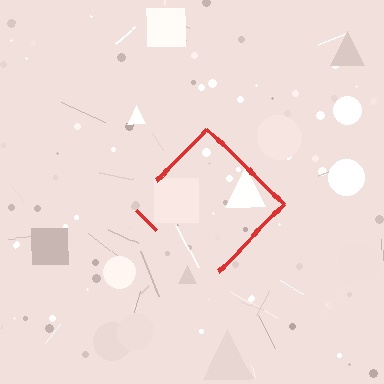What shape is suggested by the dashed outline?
The dashed outline suggests a diamond.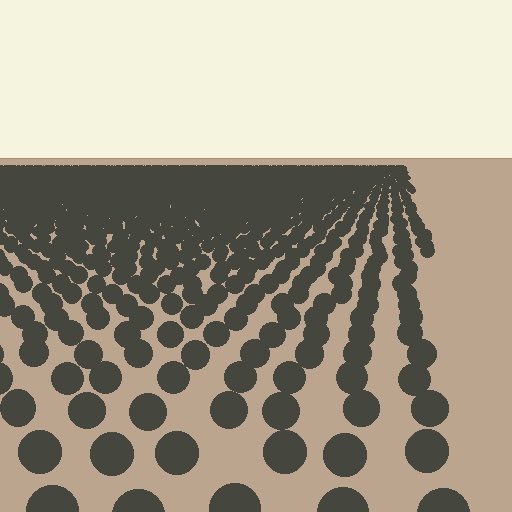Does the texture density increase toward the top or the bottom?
Density increases toward the top.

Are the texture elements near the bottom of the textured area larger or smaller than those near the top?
Larger. Near the bottom, elements are closer to the viewer and appear at a bigger on-screen size.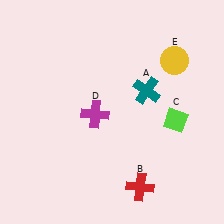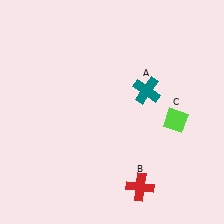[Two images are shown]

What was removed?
The magenta cross (D), the yellow circle (E) were removed in Image 2.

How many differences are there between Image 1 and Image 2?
There are 2 differences between the two images.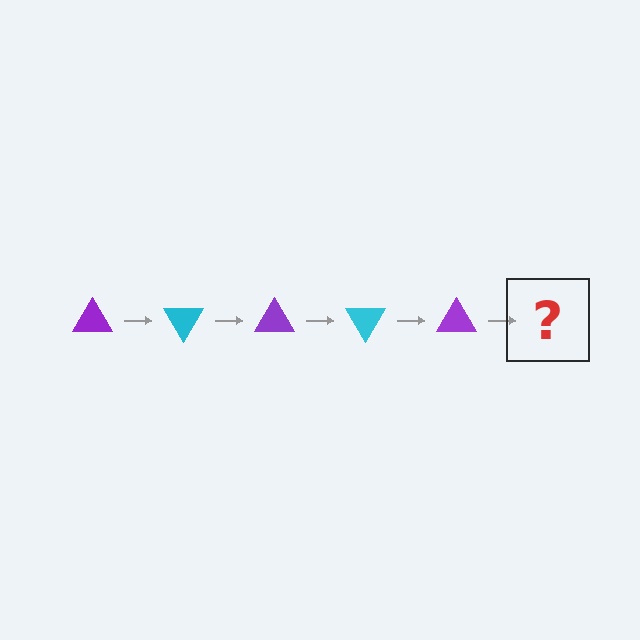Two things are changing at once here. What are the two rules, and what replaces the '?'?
The two rules are that it rotates 60 degrees each step and the color cycles through purple and cyan. The '?' should be a cyan triangle, rotated 300 degrees from the start.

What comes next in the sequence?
The next element should be a cyan triangle, rotated 300 degrees from the start.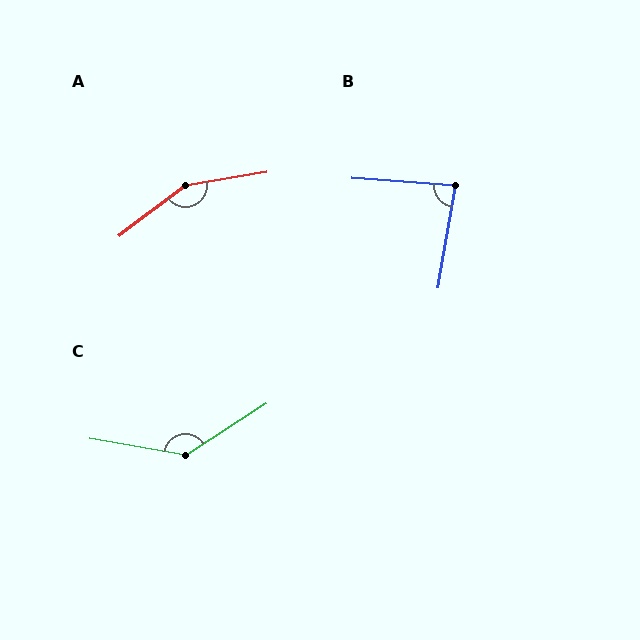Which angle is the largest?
A, at approximately 152 degrees.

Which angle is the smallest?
B, at approximately 85 degrees.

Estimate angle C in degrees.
Approximately 137 degrees.